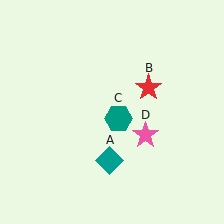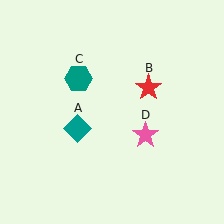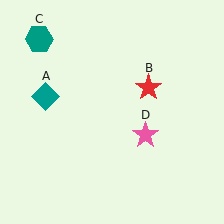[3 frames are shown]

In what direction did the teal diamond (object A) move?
The teal diamond (object A) moved up and to the left.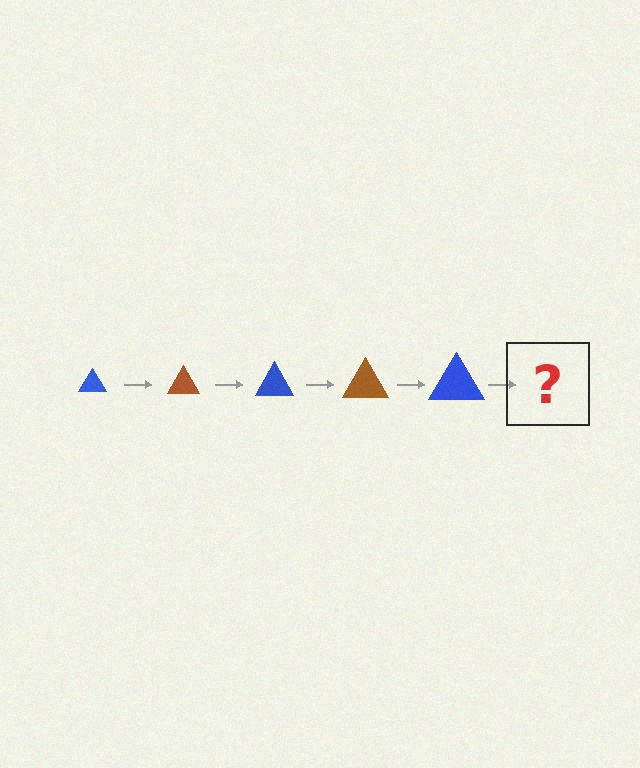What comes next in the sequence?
The next element should be a brown triangle, larger than the previous one.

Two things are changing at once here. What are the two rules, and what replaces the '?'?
The two rules are that the triangle grows larger each step and the color cycles through blue and brown. The '?' should be a brown triangle, larger than the previous one.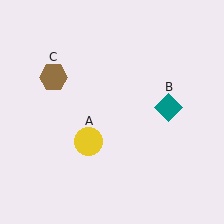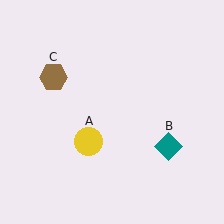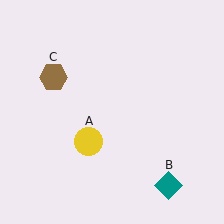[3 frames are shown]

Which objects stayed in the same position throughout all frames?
Yellow circle (object A) and brown hexagon (object C) remained stationary.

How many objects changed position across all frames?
1 object changed position: teal diamond (object B).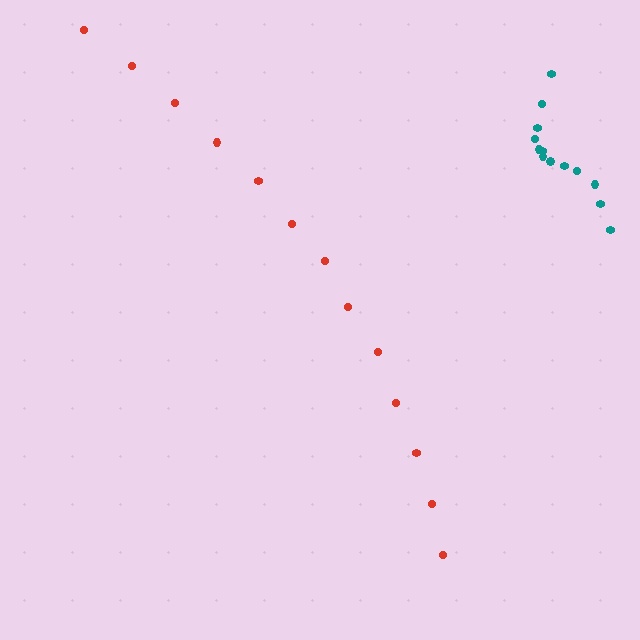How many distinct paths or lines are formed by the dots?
There are 2 distinct paths.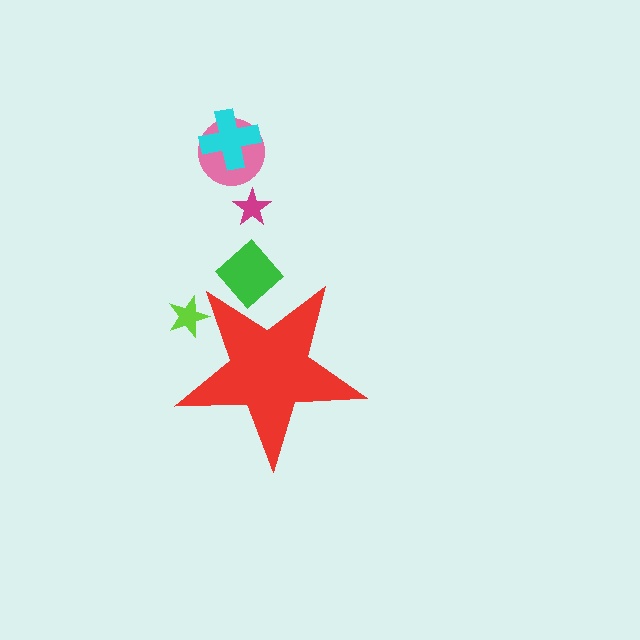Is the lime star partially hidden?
Yes, the lime star is partially hidden behind the red star.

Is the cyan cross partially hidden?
No, the cyan cross is fully visible.